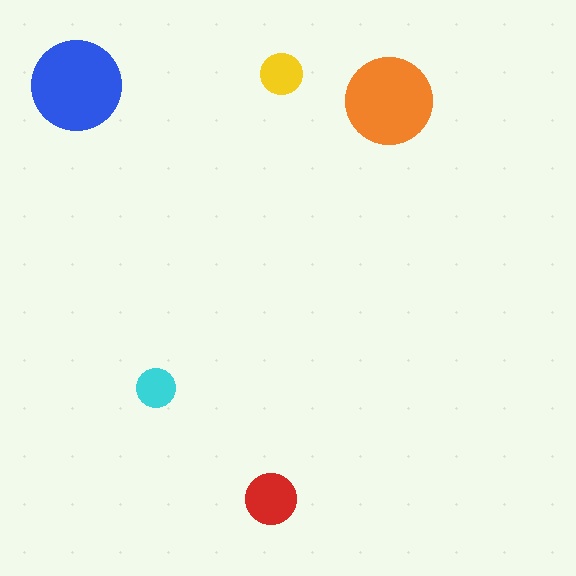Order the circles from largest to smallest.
the blue one, the orange one, the red one, the yellow one, the cyan one.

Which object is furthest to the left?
The blue circle is leftmost.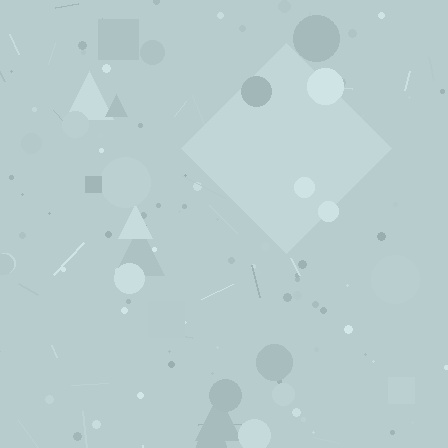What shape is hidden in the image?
A diamond is hidden in the image.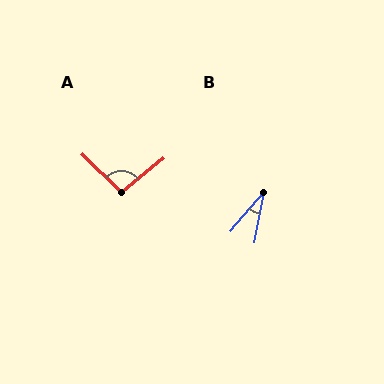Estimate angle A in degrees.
Approximately 97 degrees.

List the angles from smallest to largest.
B (29°), A (97°).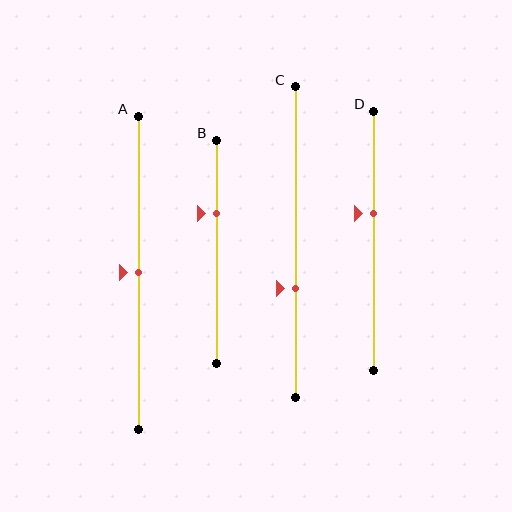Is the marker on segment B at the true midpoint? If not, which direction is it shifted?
No, the marker on segment B is shifted upward by about 17% of the segment length.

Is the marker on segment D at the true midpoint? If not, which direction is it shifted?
No, the marker on segment D is shifted upward by about 10% of the segment length.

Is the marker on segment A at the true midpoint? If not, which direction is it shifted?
Yes, the marker on segment A is at the true midpoint.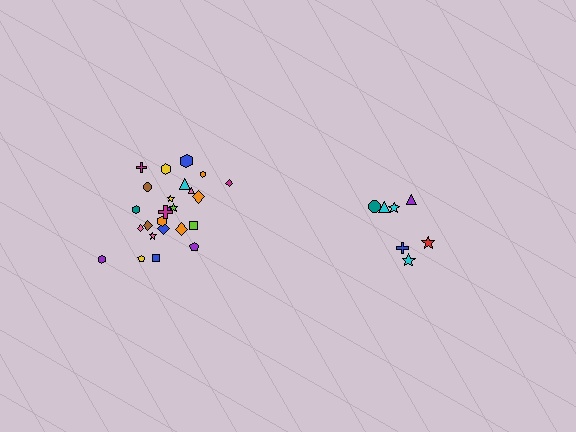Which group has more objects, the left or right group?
The left group.